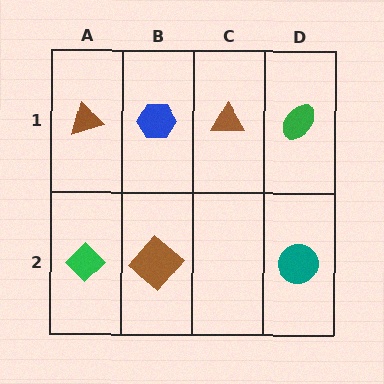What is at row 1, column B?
A blue hexagon.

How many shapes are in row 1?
4 shapes.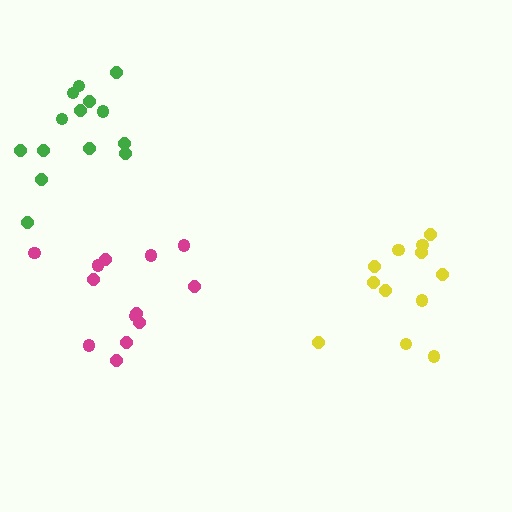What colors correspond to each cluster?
The clusters are colored: yellow, magenta, green.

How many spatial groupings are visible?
There are 3 spatial groupings.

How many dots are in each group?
Group 1: 12 dots, Group 2: 13 dots, Group 3: 14 dots (39 total).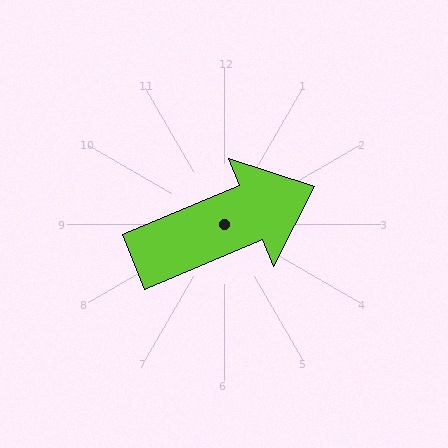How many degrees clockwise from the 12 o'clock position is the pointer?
Approximately 67 degrees.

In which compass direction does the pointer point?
Northeast.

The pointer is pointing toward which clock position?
Roughly 2 o'clock.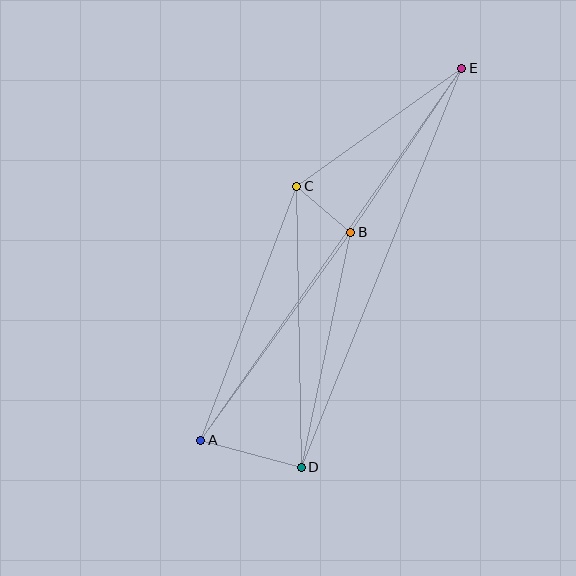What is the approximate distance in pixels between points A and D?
The distance between A and D is approximately 104 pixels.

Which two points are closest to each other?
Points B and C are closest to each other.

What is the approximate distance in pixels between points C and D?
The distance between C and D is approximately 281 pixels.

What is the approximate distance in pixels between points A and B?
The distance between A and B is approximately 256 pixels.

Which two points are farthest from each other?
Points A and E are farthest from each other.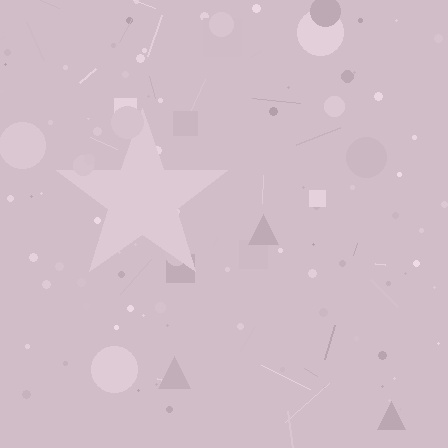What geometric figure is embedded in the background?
A star is embedded in the background.